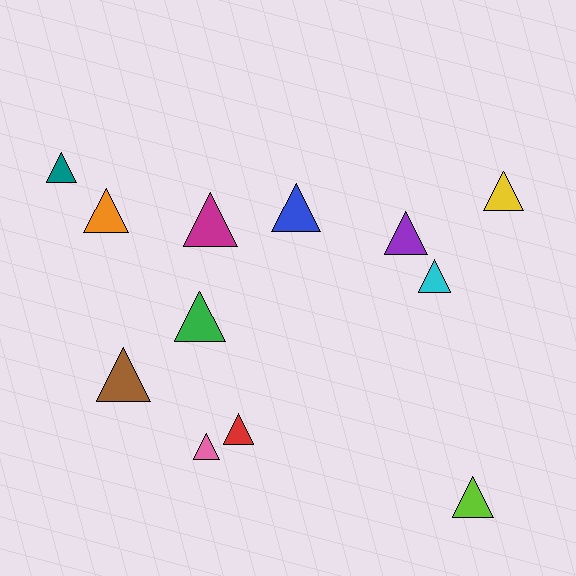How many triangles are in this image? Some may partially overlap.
There are 12 triangles.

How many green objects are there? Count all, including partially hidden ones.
There is 1 green object.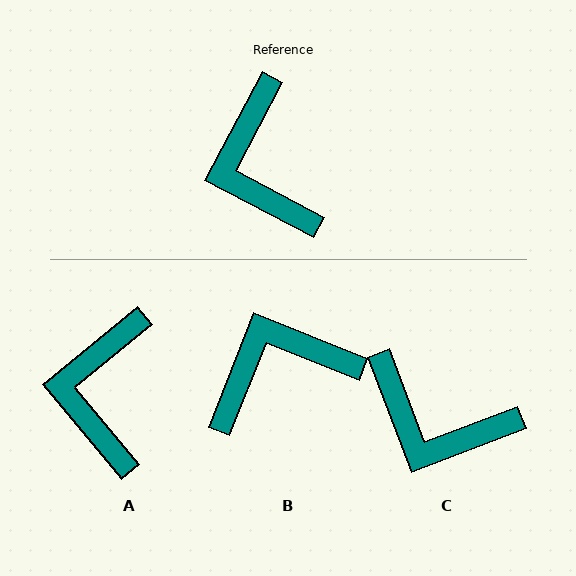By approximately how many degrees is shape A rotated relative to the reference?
Approximately 23 degrees clockwise.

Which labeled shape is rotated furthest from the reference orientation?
B, about 84 degrees away.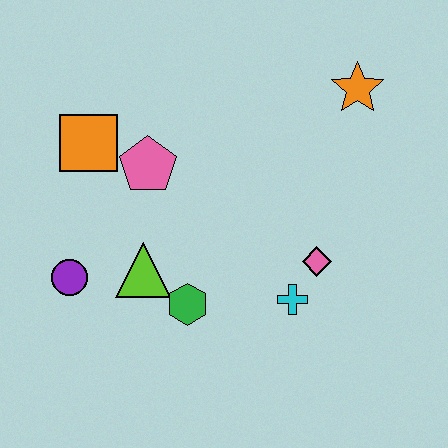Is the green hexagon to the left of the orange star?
Yes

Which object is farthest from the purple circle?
The orange star is farthest from the purple circle.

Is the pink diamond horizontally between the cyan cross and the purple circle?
No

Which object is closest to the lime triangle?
The green hexagon is closest to the lime triangle.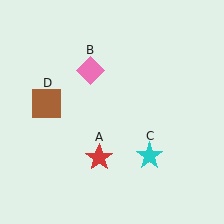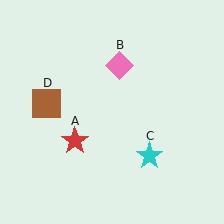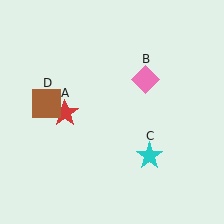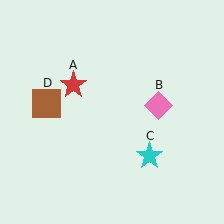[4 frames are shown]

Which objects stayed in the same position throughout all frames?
Cyan star (object C) and brown square (object D) remained stationary.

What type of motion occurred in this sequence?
The red star (object A), pink diamond (object B) rotated clockwise around the center of the scene.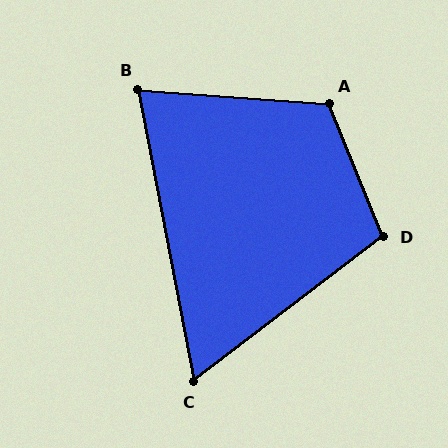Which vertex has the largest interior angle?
A, at approximately 117 degrees.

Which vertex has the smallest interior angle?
C, at approximately 63 degrees.